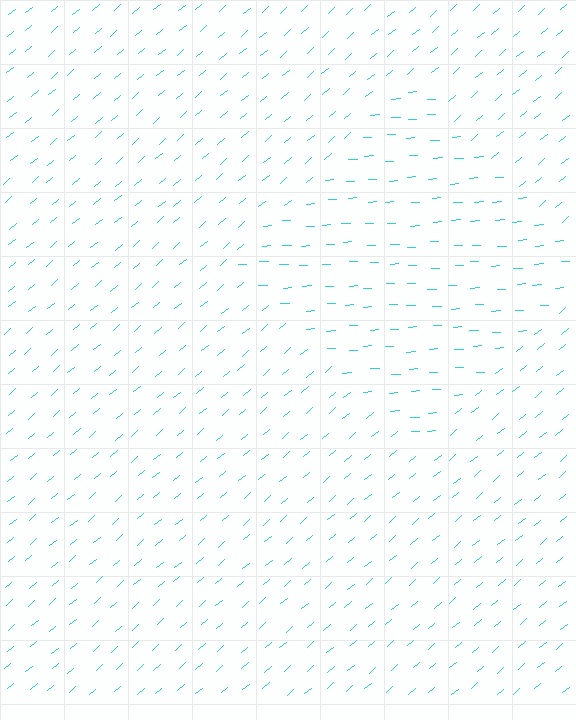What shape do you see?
I see a diamond.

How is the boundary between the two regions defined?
The boundary is defined purely by a change in line orientation (approximately 37 degrees difference). All lines are the same color and thickness.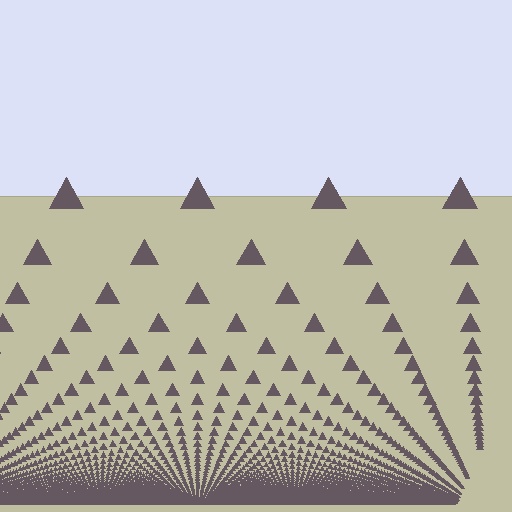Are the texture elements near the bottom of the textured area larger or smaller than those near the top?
Smaller. The gradient is inverted — elements near the bottom are smaller and denser.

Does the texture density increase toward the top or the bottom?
Density increases toward the bottom.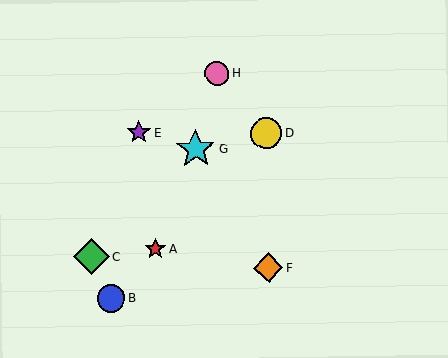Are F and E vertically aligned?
No, F is at x≈269 and E is at x≈139.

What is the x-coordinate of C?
Object C is at x≈91.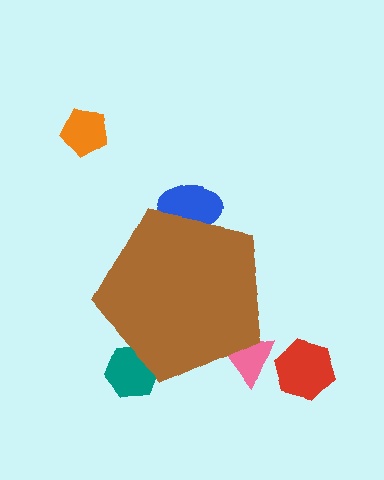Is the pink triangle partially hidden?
Yes, the pink triangle is partially hidden behind the brown pentagon.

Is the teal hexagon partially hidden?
Yes, the teal hexagon is partially hidden behind the brown pentagon.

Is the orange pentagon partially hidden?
No, the orange pentagon is fully visible.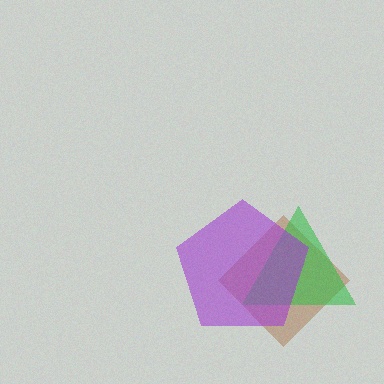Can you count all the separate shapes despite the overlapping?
Yes, there are 3 separate shapes.